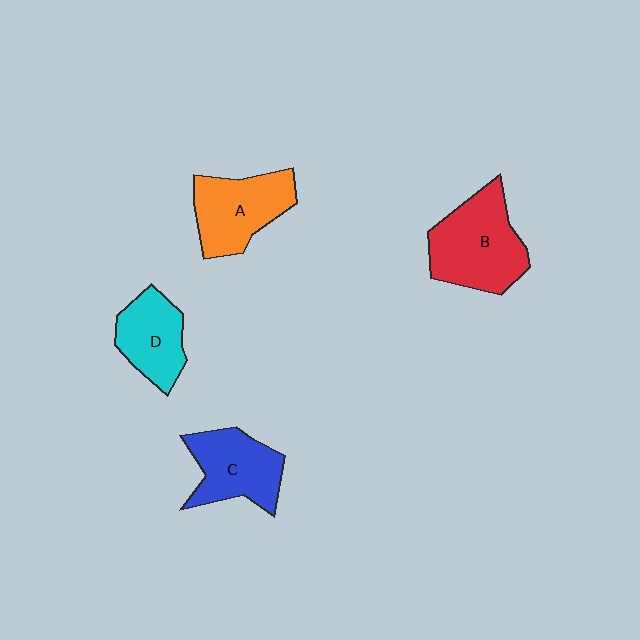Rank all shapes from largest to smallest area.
From largest to smallest: B (red), A (orange), C (blue), D (cyan).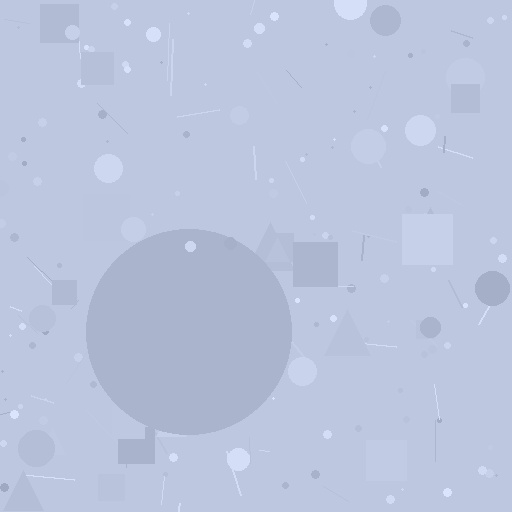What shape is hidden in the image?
A circle is hidden in the image.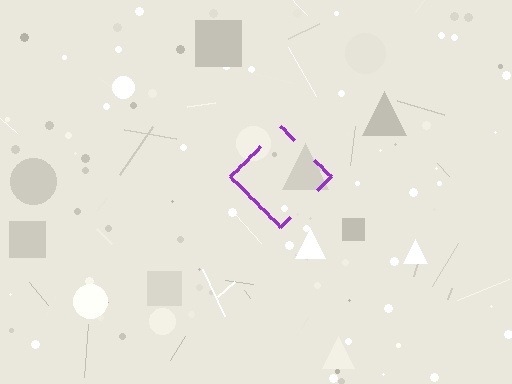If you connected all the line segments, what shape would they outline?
They would outline a diamond.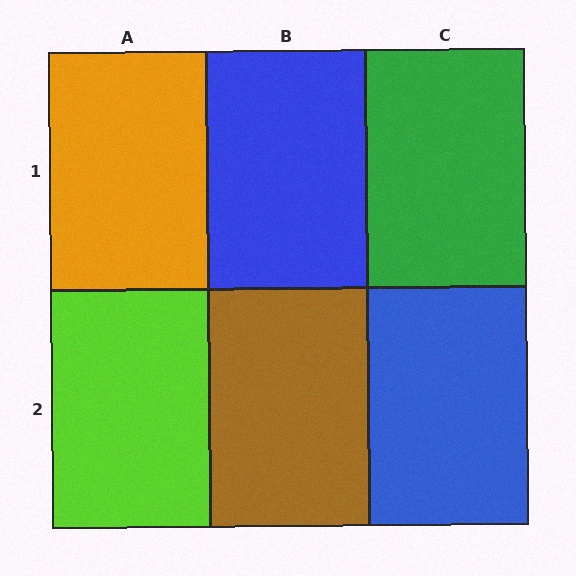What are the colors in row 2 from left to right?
Lime, brown, blue.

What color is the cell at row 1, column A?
Orange.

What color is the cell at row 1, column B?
Blue.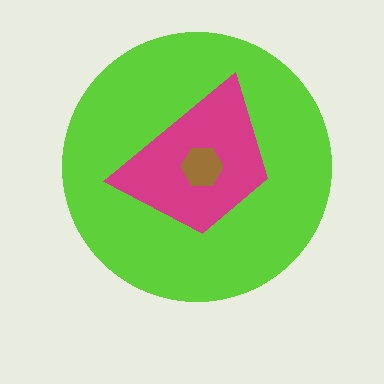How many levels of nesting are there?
3.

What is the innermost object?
The brown hexagon.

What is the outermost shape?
The lime circle.